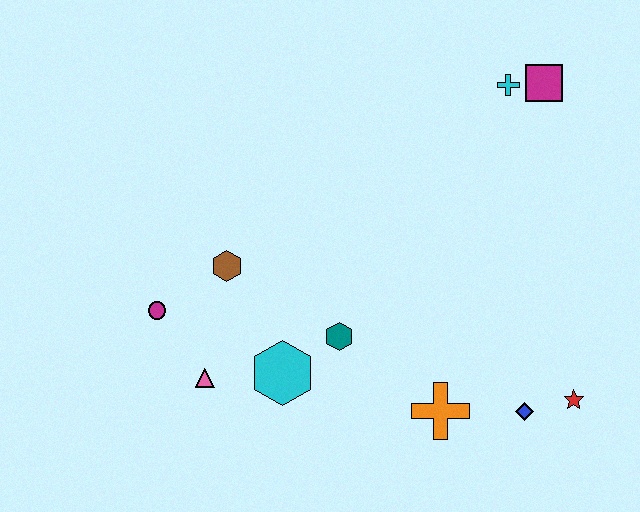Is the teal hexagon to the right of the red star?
No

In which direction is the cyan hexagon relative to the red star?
The cyan hexagon is to the left of the red star.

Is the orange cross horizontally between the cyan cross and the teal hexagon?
Yes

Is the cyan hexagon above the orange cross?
Yes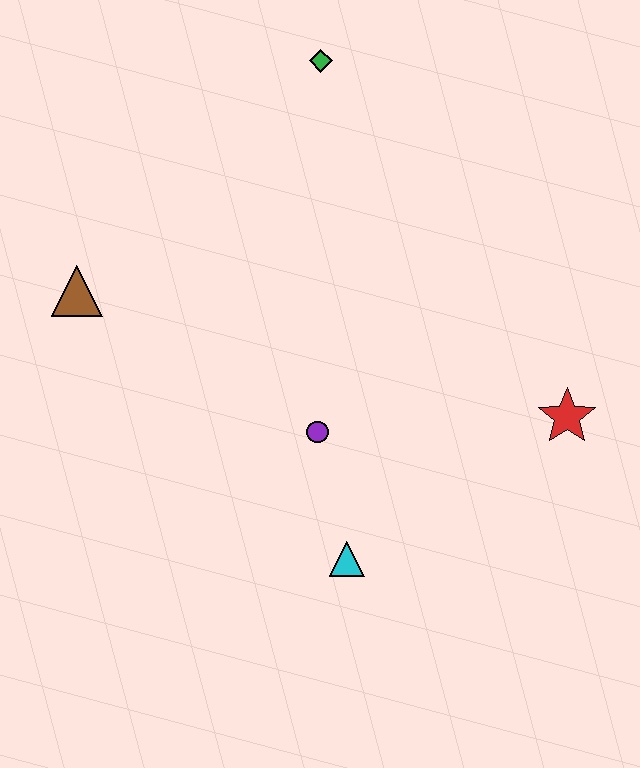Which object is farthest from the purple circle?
The green diamond is farthest from the purple circle.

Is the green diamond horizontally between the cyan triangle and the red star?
No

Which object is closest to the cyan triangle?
The purple circle is closest to the cyan triangle.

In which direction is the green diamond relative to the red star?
The green diamond is above the red star.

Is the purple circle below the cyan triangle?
No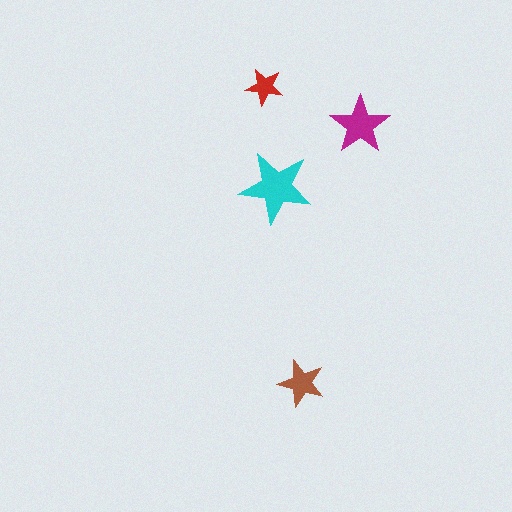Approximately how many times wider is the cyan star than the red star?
About 2 times wider.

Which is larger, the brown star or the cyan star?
The cyan one.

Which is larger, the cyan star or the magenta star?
The cyan one.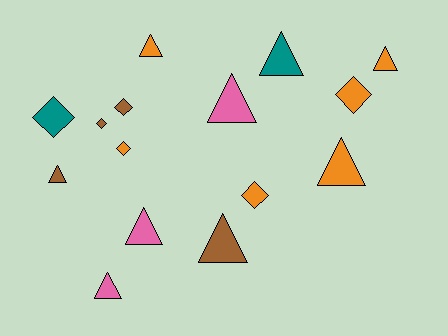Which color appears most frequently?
Orange, with 6 objects.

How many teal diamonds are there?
There is 1 teal diamond.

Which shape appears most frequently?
Triangle, with 9 objects.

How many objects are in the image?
There are 15 objects.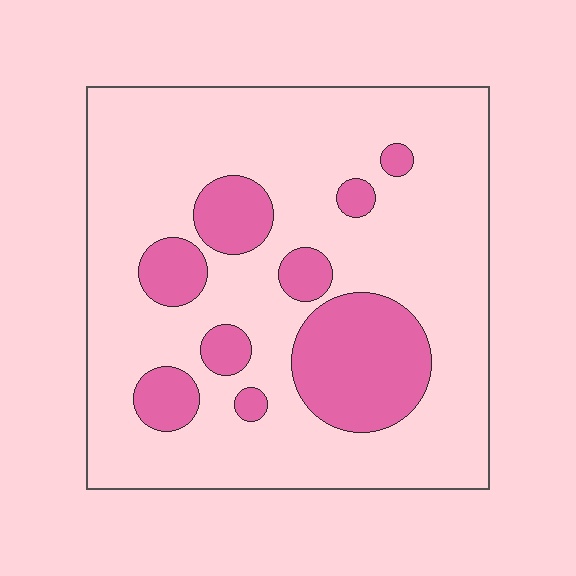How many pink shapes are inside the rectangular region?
9.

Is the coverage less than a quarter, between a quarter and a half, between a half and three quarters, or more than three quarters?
Less than a quarter.